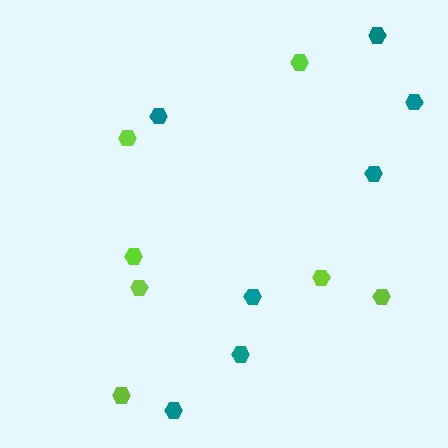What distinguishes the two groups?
There are 2 groups: one group of teal hexagons (7) and one group of lime hexagons (7).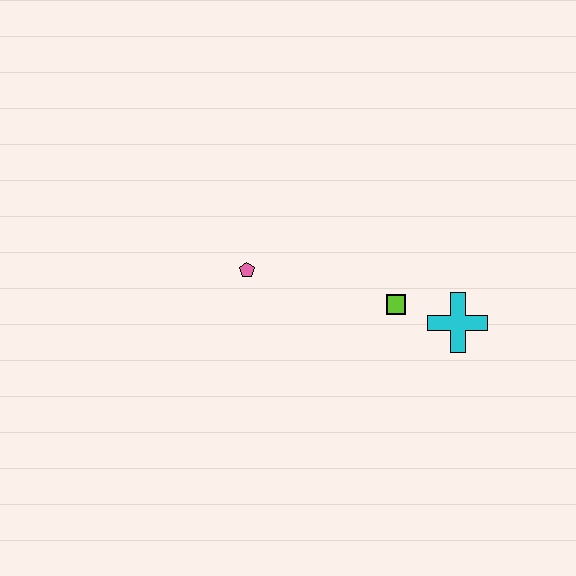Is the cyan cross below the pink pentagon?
Yes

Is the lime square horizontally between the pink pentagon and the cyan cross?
Yes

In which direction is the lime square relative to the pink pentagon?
The lime square is to the right of the pink pentagon.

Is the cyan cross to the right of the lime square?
Yes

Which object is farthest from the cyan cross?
The pink pentagon is farthest from the cyan cross.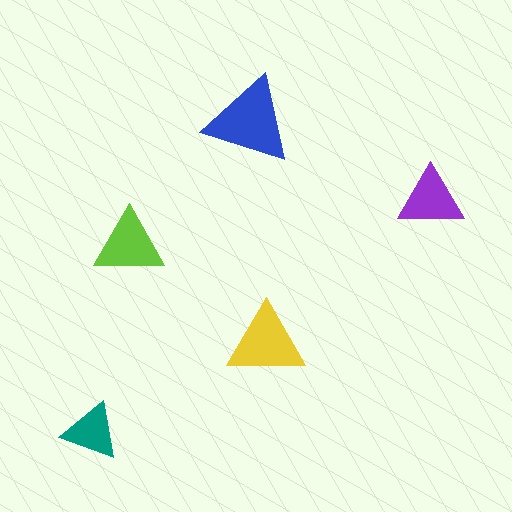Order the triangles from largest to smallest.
the blue one, the yellow one, the lime one, the purple one, the teal one.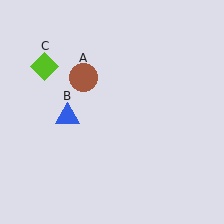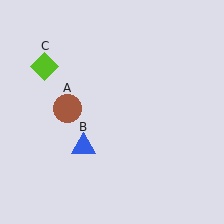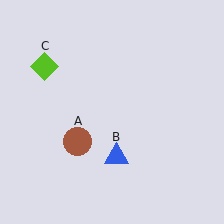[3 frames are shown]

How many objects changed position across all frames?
2 objects changed position: brown circle (object A), blue triangle (object B).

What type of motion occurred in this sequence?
The brown circle (object A), blue triangle (object B) rotated counterclockwise around the center of the scene.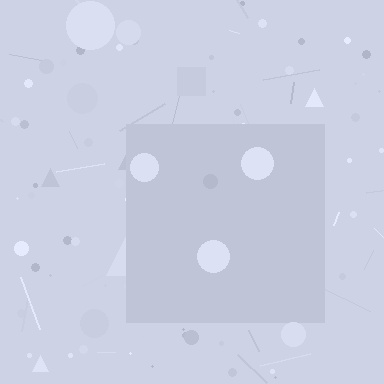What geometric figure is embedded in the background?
A square is embedded in the background.